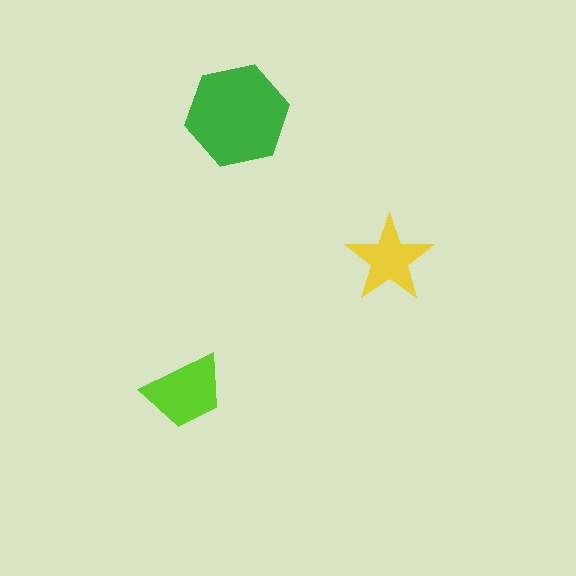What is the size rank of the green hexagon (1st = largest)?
1st.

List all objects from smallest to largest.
The yellow star, the lime trapezoid, the green hexagon.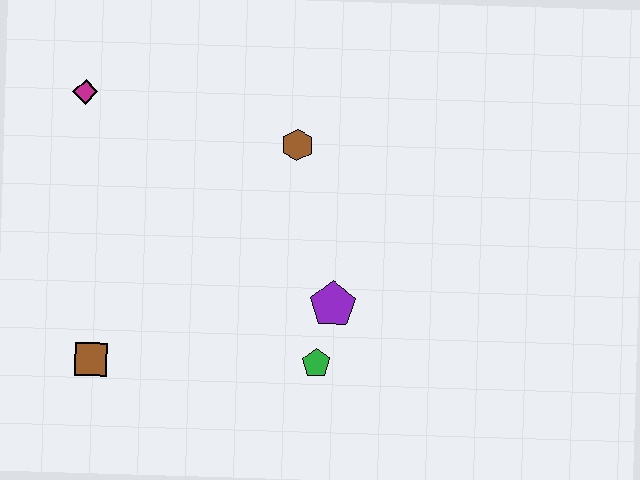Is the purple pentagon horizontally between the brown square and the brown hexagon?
No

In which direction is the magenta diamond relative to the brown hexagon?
The magenta diamond is to the left of the brown hexagon.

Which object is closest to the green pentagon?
The purple pentagon is closest to the green pentagon.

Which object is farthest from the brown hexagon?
The brown square is farthest from the brown hexagon.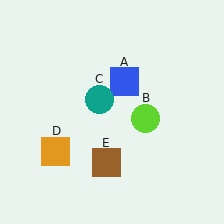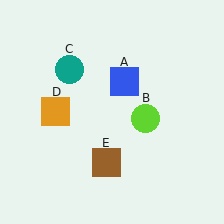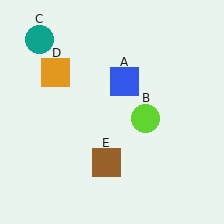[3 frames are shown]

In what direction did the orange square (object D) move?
The orange square (object D) moved up.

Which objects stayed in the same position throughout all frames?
Blue square (object A) and lime circle (object B) and brown square (object E) remained stationary.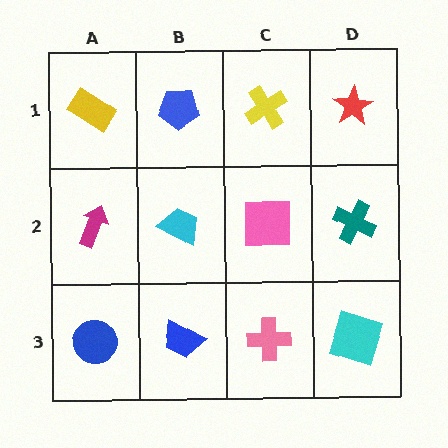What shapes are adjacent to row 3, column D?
A teal cross (row 2, column D), a pink cross (row 3, column C).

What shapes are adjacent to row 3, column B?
A cyan trapezoid (row 2, column B), a blue circle (row 3, column A), a pink cross (row 3, column C).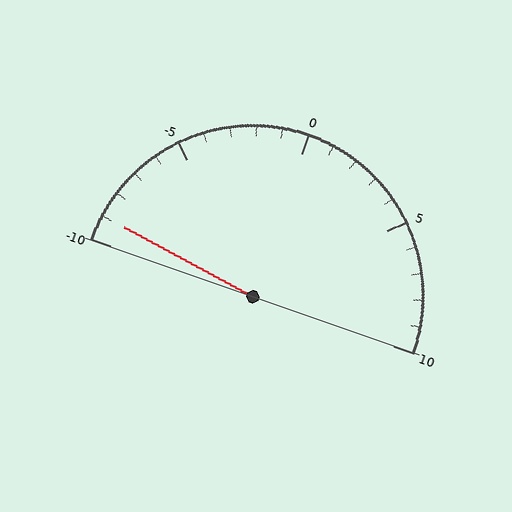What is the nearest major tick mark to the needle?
The nearest major tick mark is -10.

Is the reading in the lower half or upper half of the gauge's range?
The reading is in the lower half of the range (-10 to 10).